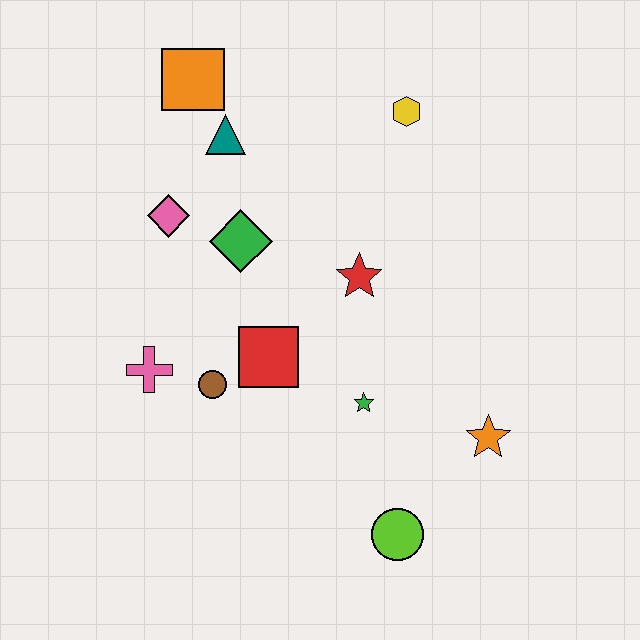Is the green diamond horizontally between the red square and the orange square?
Yes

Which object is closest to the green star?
The red square is closest to the green star.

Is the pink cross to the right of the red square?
No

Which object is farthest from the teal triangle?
The lime circle is farthest from the teal triangle.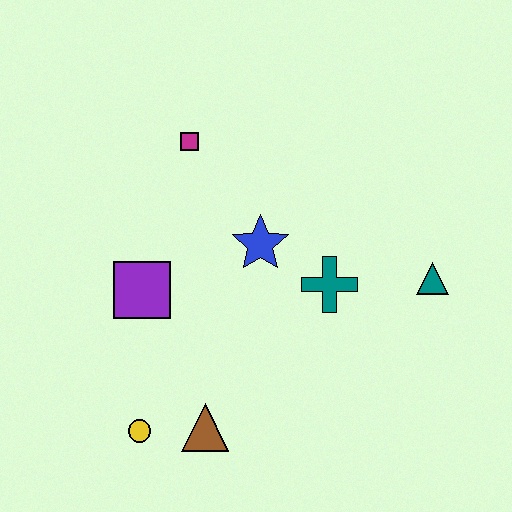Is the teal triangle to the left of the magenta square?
No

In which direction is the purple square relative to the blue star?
The purple square is to the left of the blue star.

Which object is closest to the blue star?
The teal cross is closest to the blue star.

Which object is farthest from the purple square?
The teal triangle is farthest from the purple square.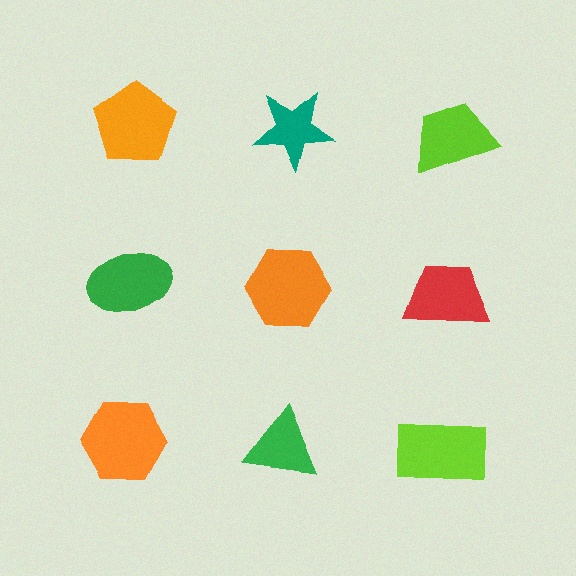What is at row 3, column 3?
A lime rectangle.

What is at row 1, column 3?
A lime trapezoid.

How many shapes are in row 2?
3 shapes.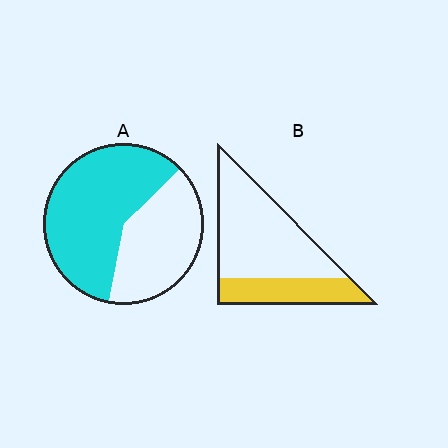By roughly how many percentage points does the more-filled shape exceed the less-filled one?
By roughly 30 percentage points (A over B).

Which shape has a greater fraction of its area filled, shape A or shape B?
Shape A.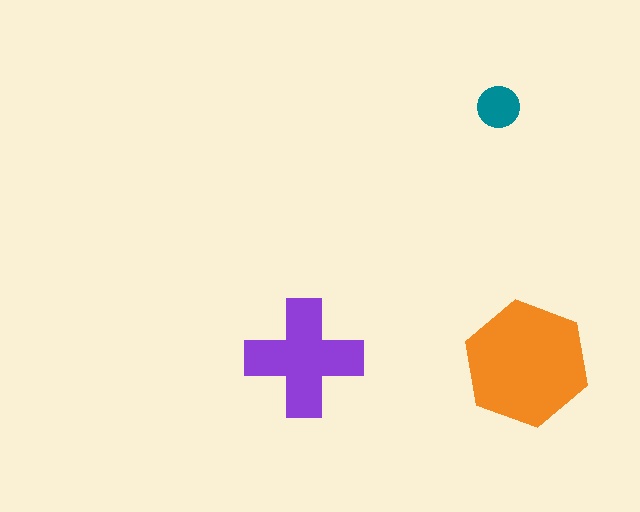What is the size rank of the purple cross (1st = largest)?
2nd.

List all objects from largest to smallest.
The orange hexagon, the purple cross, the teal circle.